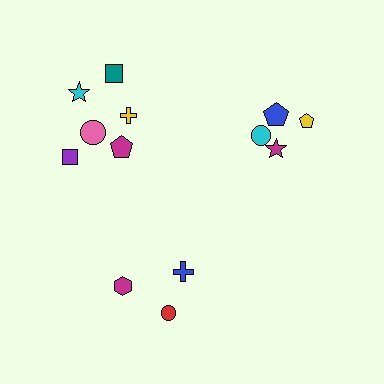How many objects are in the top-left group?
There are 6 objects.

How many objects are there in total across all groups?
There are 13 objects.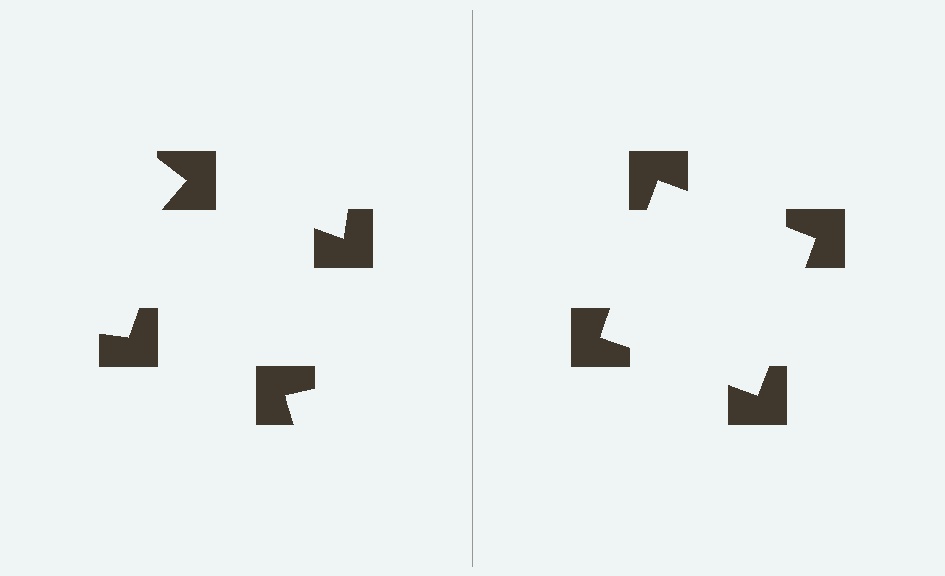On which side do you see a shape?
An illusory square appears on the right side. On the left side the wedge cuts are rotated, so no coherent shape forms.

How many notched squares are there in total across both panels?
8 — 4 on each side.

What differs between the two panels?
The notched squares are positioned identically on both sides; only the wedge orientations differ. On the right they align to a square; on the left they are misaligned.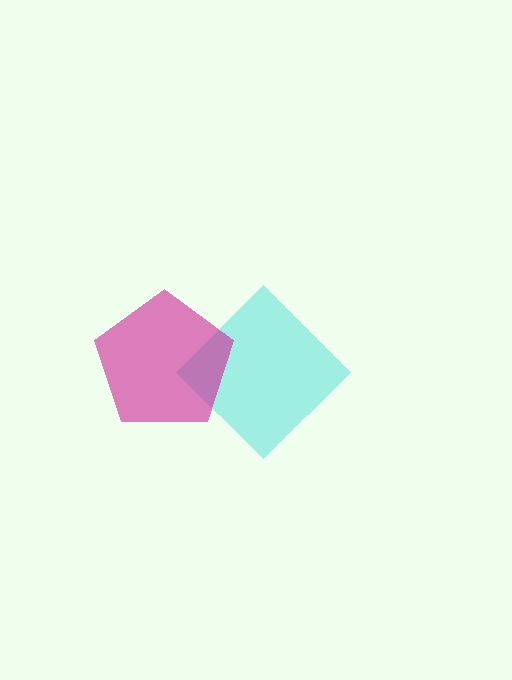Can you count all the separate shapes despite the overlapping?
Yes, there are 2 separate shapes.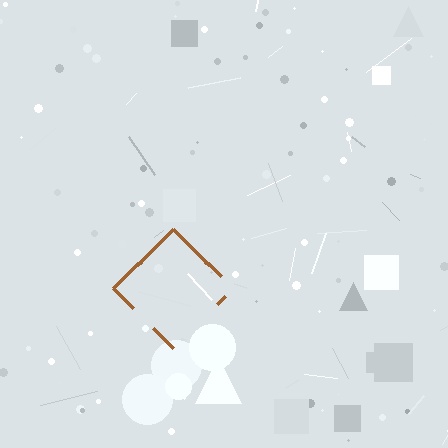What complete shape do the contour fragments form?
The contour fragments form a diamond.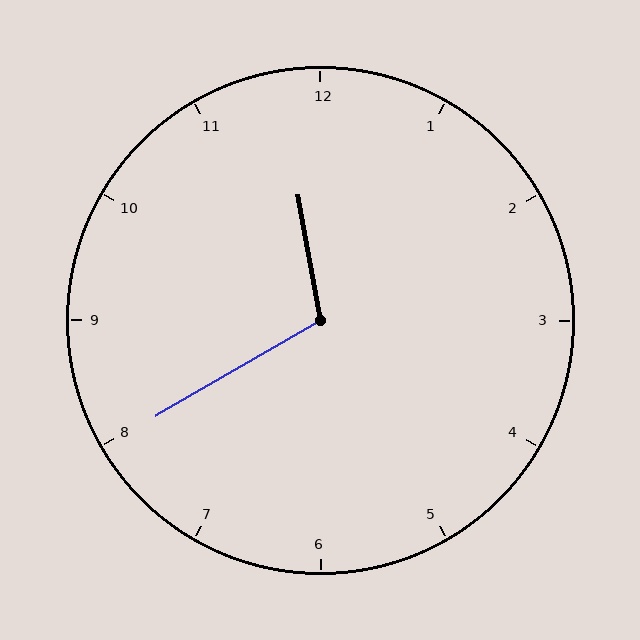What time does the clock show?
11:40.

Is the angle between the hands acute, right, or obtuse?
It is obtuse.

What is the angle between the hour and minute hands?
Approximately 110 degrees.